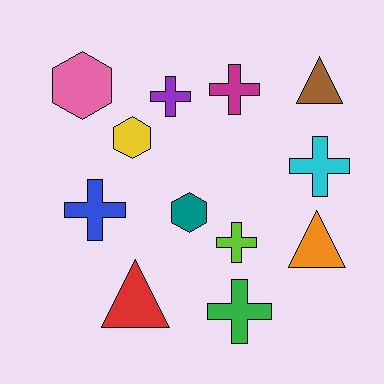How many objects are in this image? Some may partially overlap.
There are 12 objects.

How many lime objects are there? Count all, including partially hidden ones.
There is 1 lime object.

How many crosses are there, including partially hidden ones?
There are 6 crosses.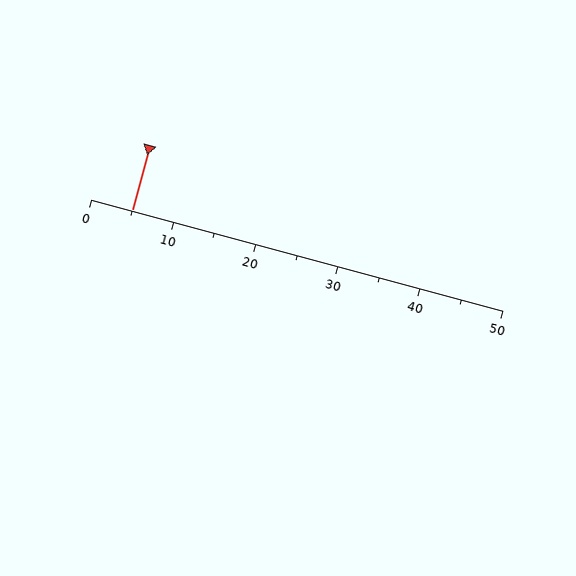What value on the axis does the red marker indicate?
The marker indicates approximately 5.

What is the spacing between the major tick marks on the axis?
The major ticks are spaced 10 apart.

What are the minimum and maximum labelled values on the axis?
The axis runs from 0 to 50.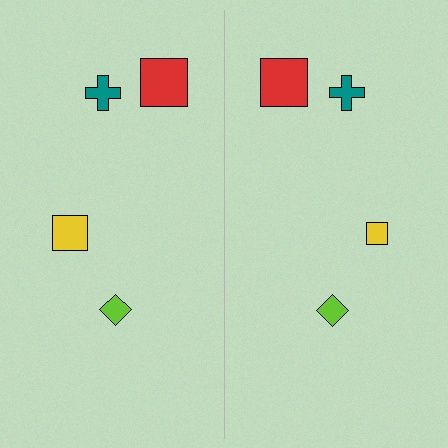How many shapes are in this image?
There are 8 shapes in this image.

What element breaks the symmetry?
The yellow square on the right side has a different size than its mirror counterpart.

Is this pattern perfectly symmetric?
No, the pattern is not perfectly symmetric. The yellow square on the right side has a different size than its mirror counterpart.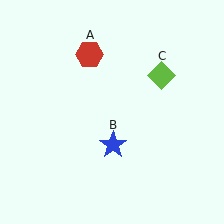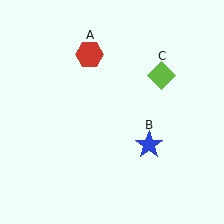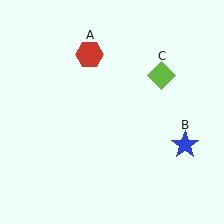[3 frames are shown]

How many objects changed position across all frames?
1 object changed position: blue star (object B).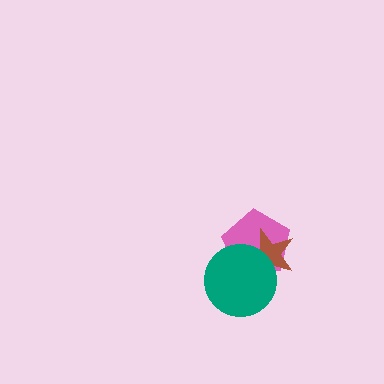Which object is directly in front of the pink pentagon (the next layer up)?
The brown star is directly in front of the pink pentagon.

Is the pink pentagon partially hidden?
Yes, it is partially covered by another shape.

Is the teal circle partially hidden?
No, no other shape covers it.